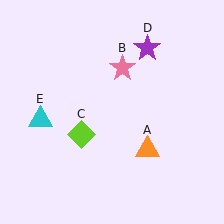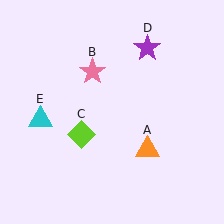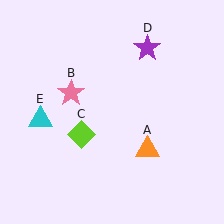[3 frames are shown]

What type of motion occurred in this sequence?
The pink star (object B) rotated counterclockwise around the center of the scene.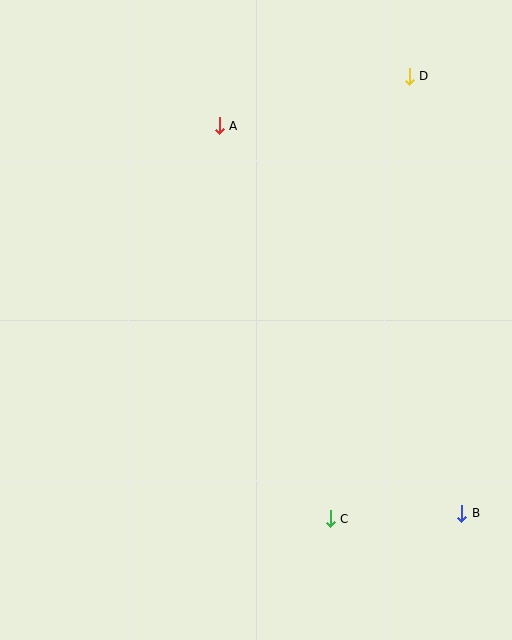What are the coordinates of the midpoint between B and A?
The midpoint between B and A is at (340, 320).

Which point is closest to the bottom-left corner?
Point C is closest to the bottom-left corner.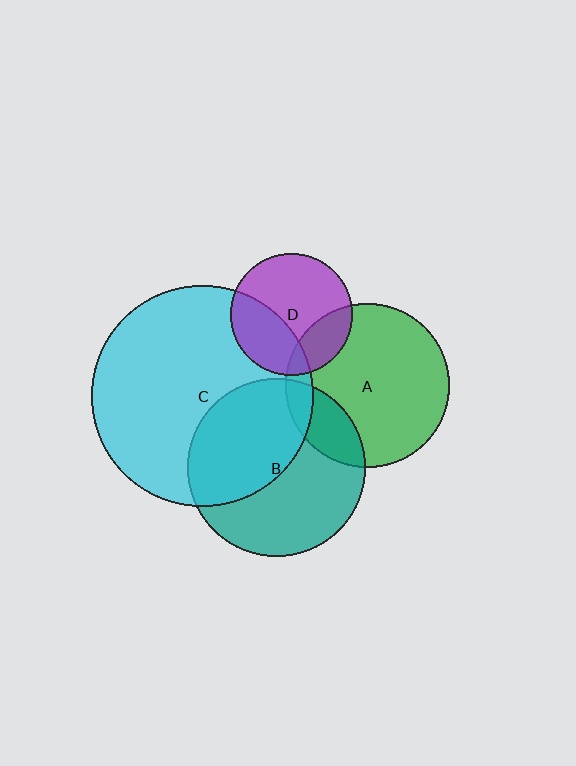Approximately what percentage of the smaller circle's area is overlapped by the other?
Approximately 45%.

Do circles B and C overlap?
Yes.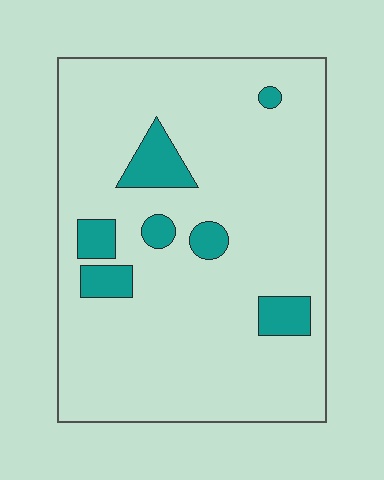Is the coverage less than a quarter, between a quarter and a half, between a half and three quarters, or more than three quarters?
Less than a quarter.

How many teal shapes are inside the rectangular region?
7.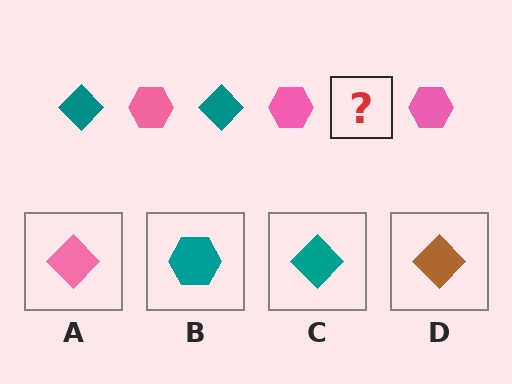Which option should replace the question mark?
Option C.